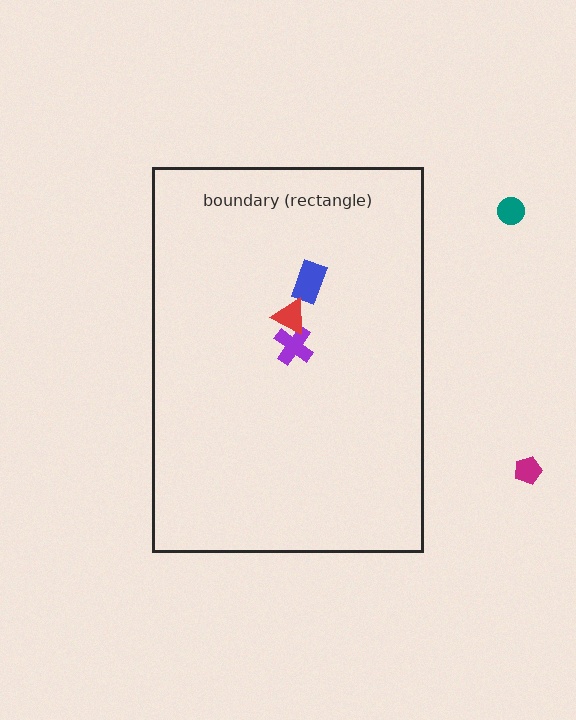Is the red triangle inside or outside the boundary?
Inside.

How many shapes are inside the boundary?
3 inside, 2 outside.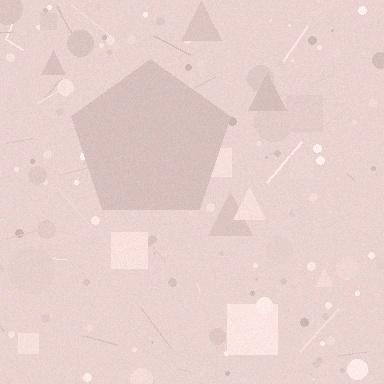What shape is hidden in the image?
A pentagon is hidden in the image.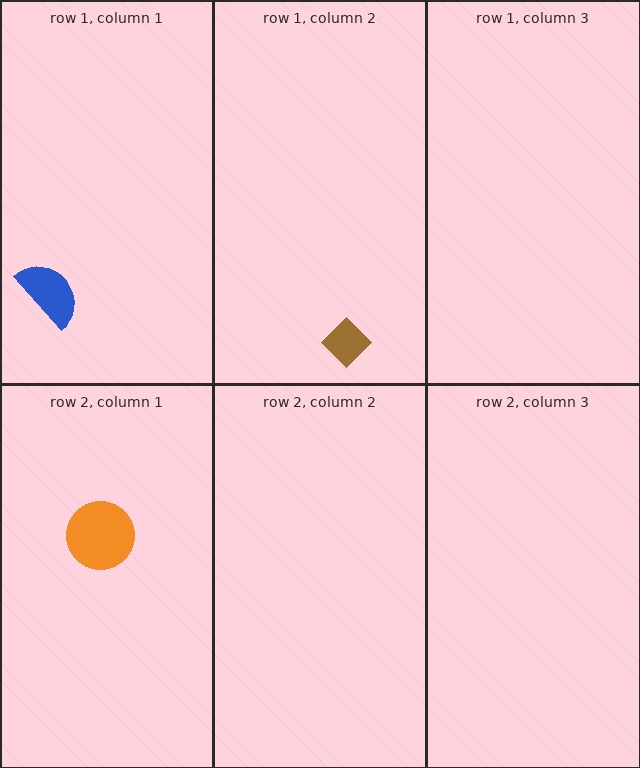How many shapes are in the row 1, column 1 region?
1.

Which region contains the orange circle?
The row 2, column 1 region.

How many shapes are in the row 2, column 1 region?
1.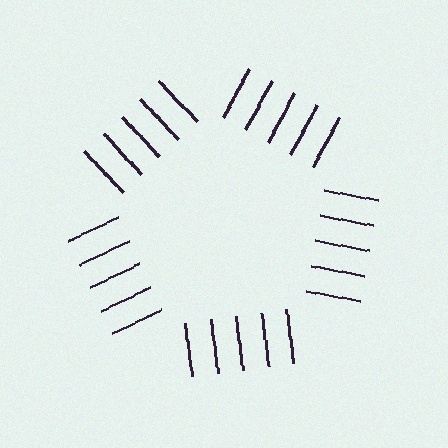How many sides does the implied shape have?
5 sides — the line-ends trace a pentagon.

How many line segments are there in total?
25 — 5 along each of the 5 edges.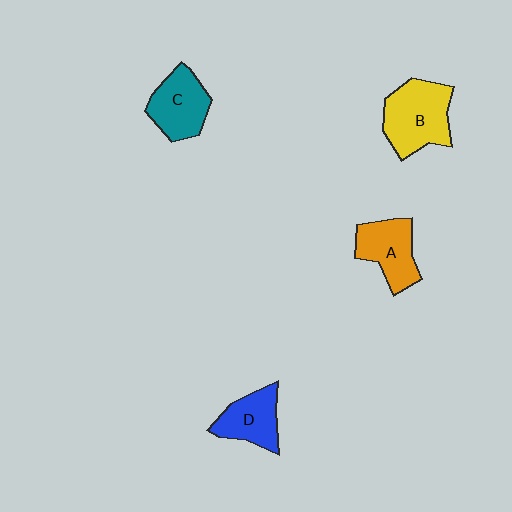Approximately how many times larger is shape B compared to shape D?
Approximately 1.4 times.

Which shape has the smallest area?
Shape D (blue).